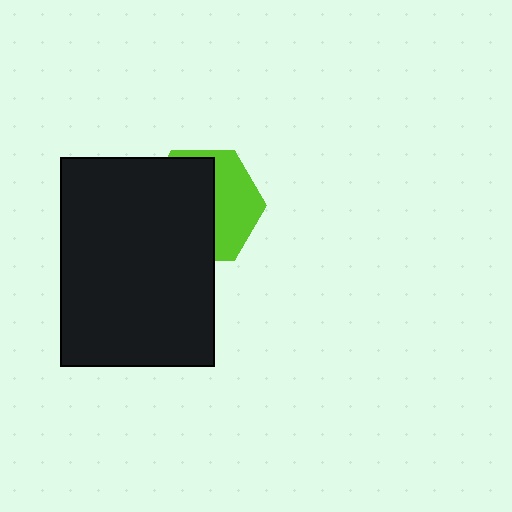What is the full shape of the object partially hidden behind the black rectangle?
The partially hidden object is a lime hexagon.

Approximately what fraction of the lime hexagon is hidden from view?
Roughly 60% of the lime hexagon is hidden behind the black rectangle.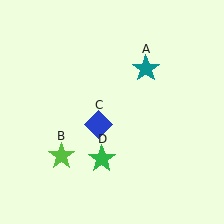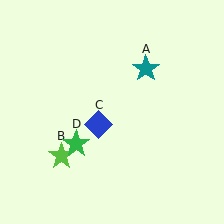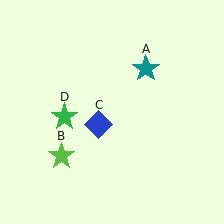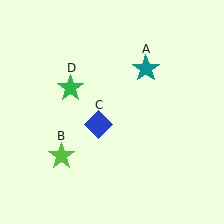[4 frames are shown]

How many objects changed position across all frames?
1 object changed position: green star (object D).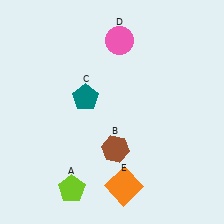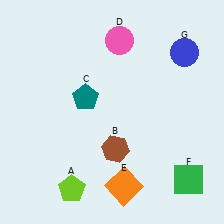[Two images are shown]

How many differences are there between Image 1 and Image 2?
There are 2 differences between the two images.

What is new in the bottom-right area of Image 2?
A green square (F) was added in the bottom-right area of Image 2.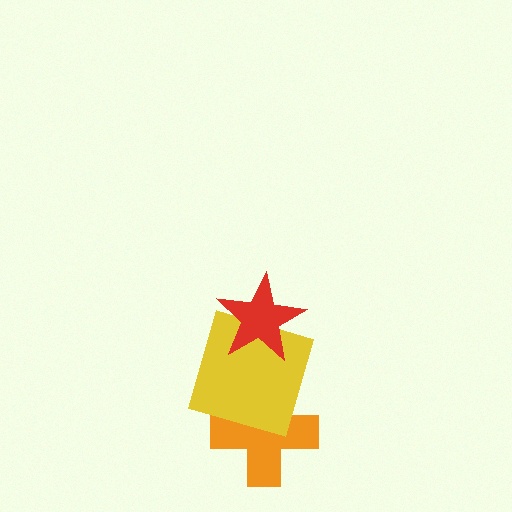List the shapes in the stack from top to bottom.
From top to bottom: the red star, the yellow square, the orange cross.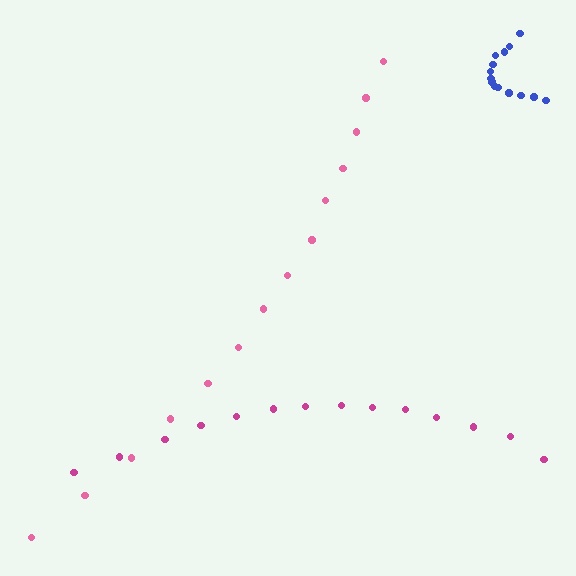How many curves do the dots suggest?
There are 3 distinct paths.